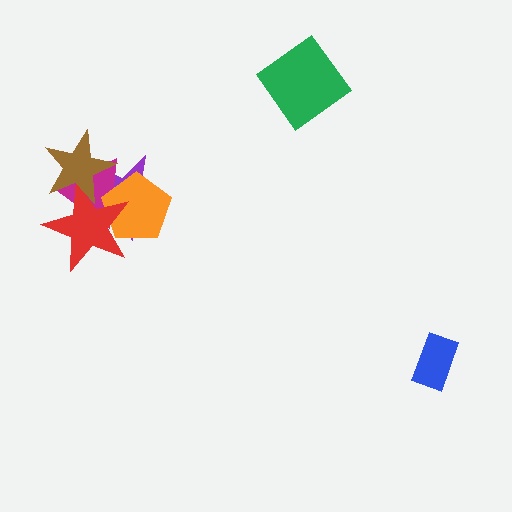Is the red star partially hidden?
Yes, it is partially covered by another shape.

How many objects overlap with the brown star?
3 objects overlap with the brown star.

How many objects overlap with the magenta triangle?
4 objects overlap with the magenta triangle.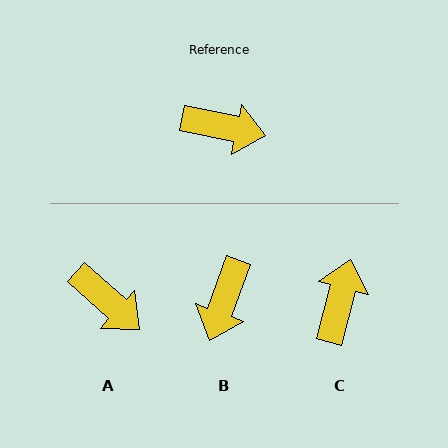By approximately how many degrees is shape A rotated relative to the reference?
Approximately 30 degrees clockwise.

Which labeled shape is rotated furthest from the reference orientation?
B, about 98 degrees away.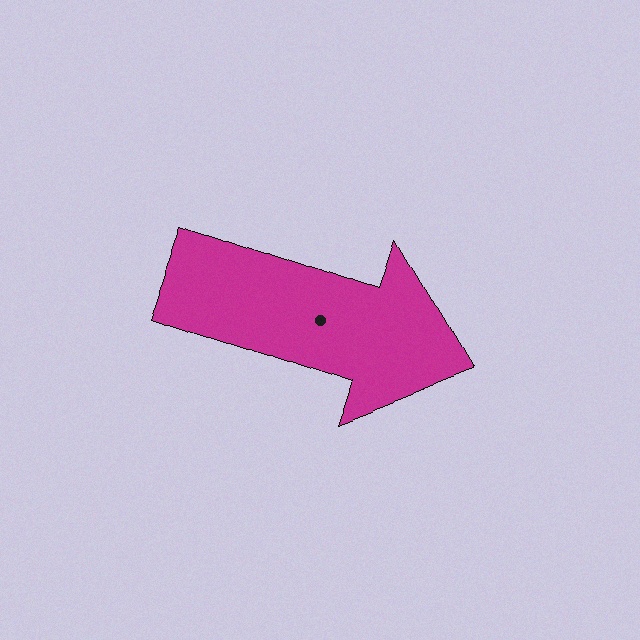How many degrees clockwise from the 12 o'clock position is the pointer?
Approximately 109 degrees.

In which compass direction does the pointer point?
East.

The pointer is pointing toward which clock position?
Roughly 4 o'clock.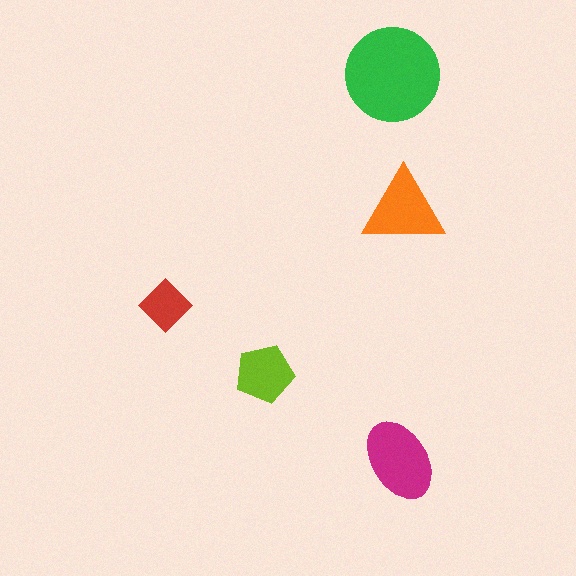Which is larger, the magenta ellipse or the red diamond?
The magenta ellipse.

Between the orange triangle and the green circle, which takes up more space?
The green circle.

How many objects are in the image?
There are 5 objects in the image.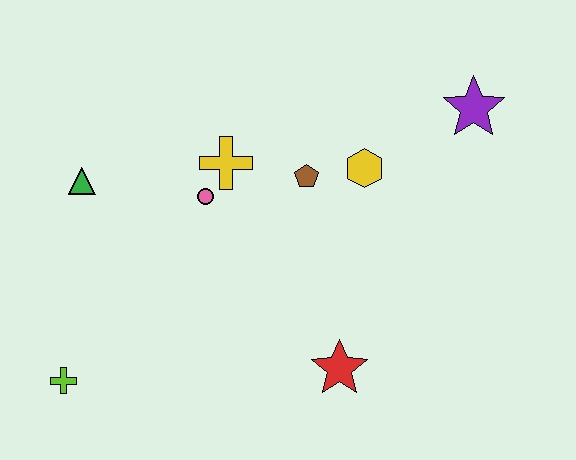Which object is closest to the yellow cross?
The pink circle is closest to the yellow cross.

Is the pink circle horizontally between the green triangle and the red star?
Yes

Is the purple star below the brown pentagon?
No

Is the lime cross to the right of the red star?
No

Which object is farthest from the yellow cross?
The lime cross is farthest from the yellow cross.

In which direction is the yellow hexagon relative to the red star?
The yellow hexagon is above the red star.